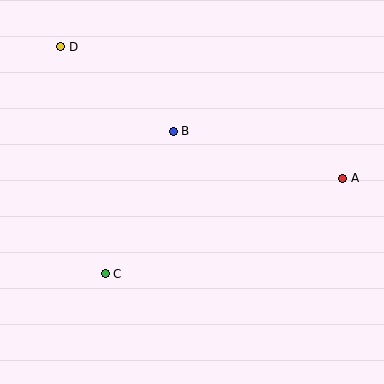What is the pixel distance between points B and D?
The distance between B and D is 141 pixels.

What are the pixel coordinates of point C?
Point C is at (105, 274).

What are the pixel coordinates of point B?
Point B is at (173, 131).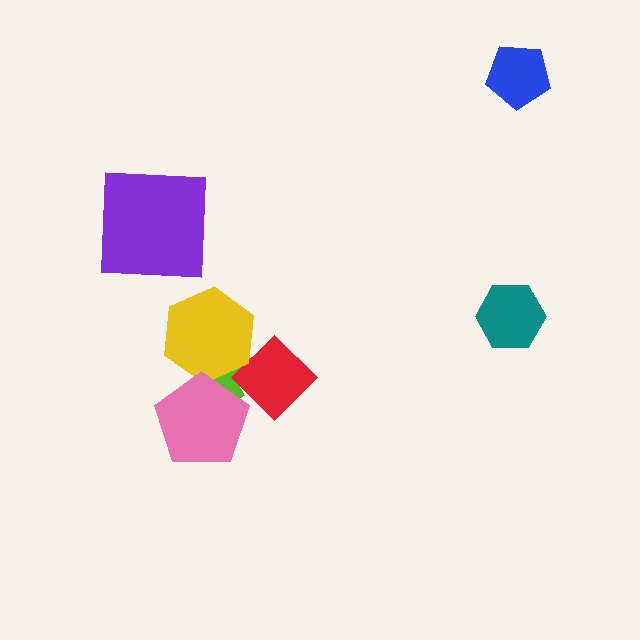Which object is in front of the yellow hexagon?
The pink pentagon is in front of the yellow hexagon.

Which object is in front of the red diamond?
The yellow hexagon is in front of the red diamond.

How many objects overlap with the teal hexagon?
0 objects overlap with the teal hexagon.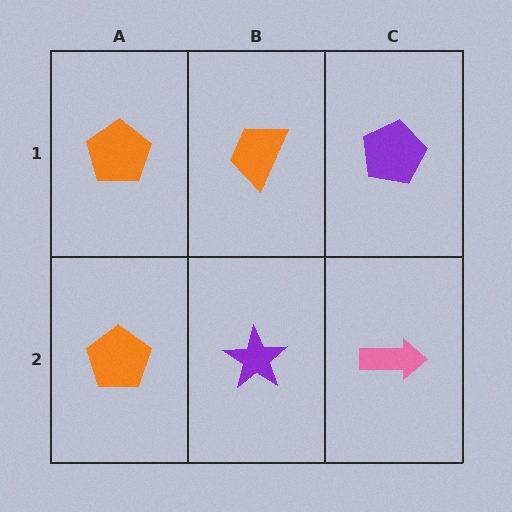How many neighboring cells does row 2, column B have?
3.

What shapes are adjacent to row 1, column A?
An orange pentagon (row 2, column A), an orange trapezoid (row 1, column B).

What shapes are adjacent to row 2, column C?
A purple pentagon (row 1, column C), a purple star (row 2, column B).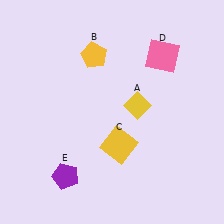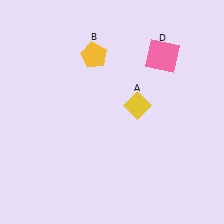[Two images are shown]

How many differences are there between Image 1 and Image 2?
There are 2 differences between the two images.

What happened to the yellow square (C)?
The yellow square (C) was removed in Image 2. It was in the bottom-right area of Image 1.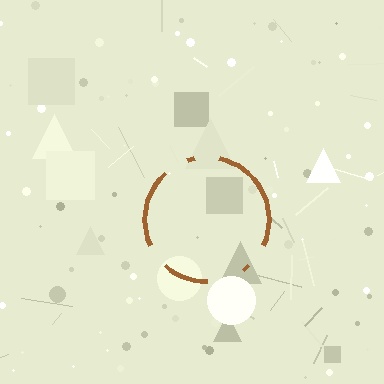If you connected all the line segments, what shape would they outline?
They would outline a circle.